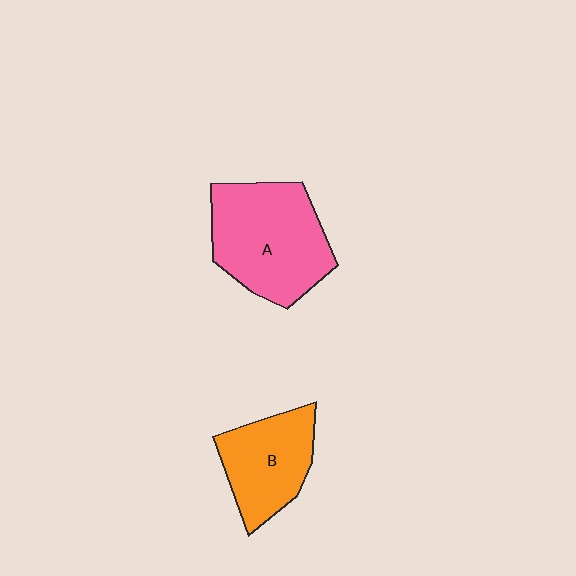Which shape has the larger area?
Shape A (pink).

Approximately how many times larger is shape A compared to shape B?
Approximately 1.4 times.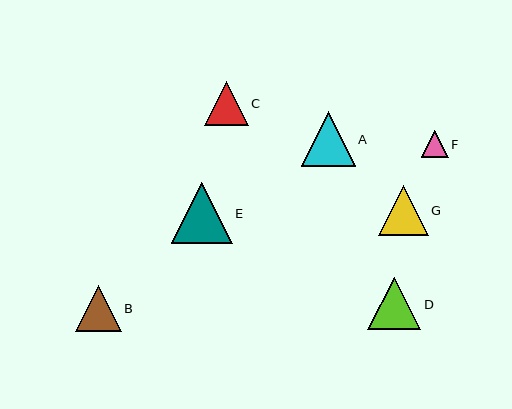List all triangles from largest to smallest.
From largest to smallest: E, A, D, G, B, C, F.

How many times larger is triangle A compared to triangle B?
Triangle A is approximately 1.2 times the size of triangle B.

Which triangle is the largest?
Triangle E is the largest with a size of approximately 61 pixels.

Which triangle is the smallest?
Triangle F is the smallest with a size of approximately 27 pixels.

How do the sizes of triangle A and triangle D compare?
Triangle A and triangle D are approximately the same size.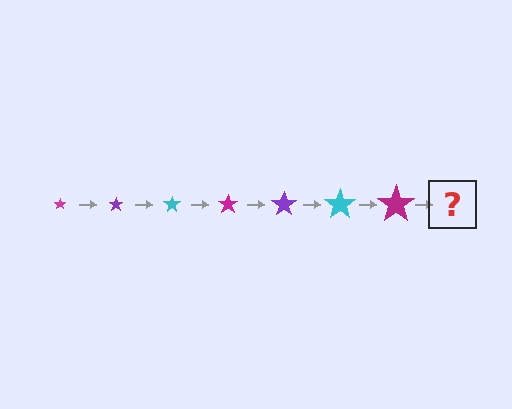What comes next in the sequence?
The next element should be a purple star, larger than the previous one.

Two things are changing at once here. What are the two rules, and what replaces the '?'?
The two rules are that the star grows larger each step and the color cycles through magenta, purple, and cyan. The '?' should be a purple star, larger than the previous one.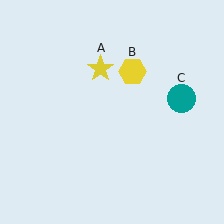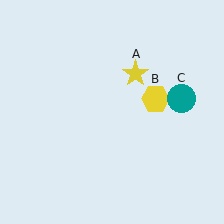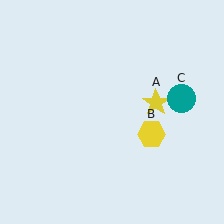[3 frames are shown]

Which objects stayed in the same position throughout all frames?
Teal circle (object C) remained stationary.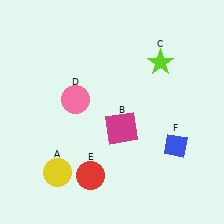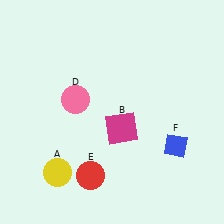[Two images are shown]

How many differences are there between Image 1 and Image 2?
There is 1 difference between the two images.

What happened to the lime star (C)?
The lime star (C) was removed in Image 2. It was in the top-right area of Image 1.